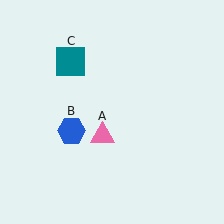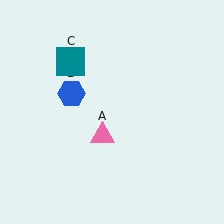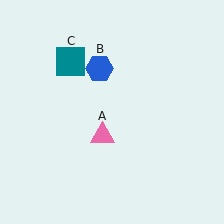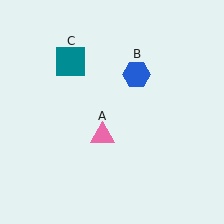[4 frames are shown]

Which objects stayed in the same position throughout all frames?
Pink triangle (object A) and teal square (object C) remained stationary.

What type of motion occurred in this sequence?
The blue hexagon (object B) rotated clockwise around the center of the scene.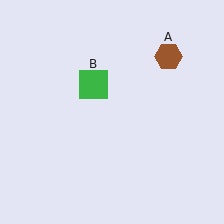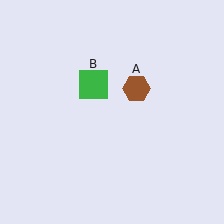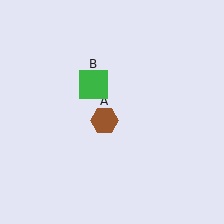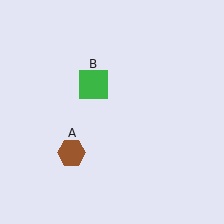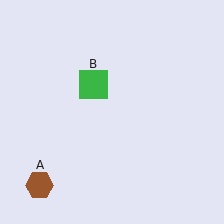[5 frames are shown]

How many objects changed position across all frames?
1 object changed position: brown hexagon (object A).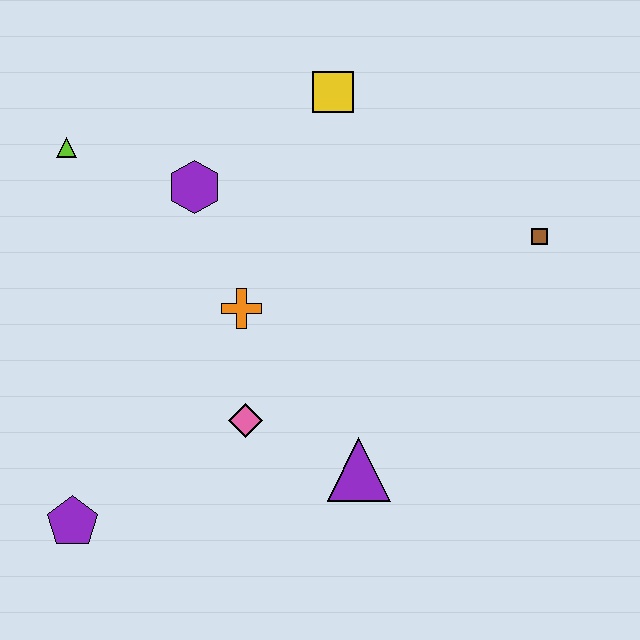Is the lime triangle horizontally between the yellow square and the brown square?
No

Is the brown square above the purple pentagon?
Yes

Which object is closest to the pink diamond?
The orange cross is closest to the pink diamond.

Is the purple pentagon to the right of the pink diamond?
No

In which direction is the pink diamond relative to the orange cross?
The pink diamond is below the orange cross.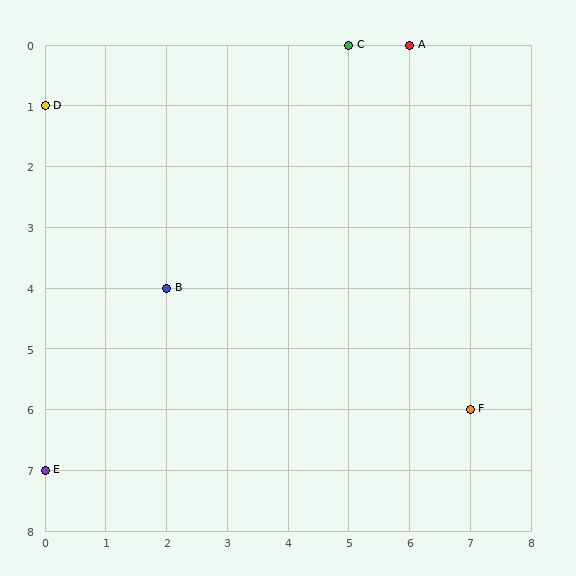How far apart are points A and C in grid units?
Points A and C are 1 column apart.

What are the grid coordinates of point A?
Point A is at grid coordinates (6, 0).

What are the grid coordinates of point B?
Point B is at grid coordinates (2, 4).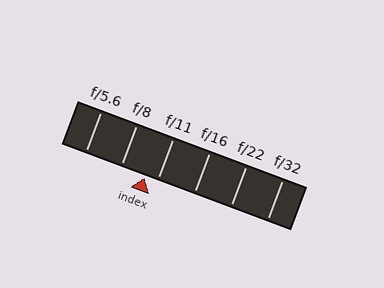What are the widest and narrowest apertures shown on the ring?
The widest aperture shown is f/5.6 and the narrowest is f/32.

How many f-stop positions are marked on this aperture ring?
There are 6 f-stop positions marked.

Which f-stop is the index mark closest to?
The index mark is closest to f/11.